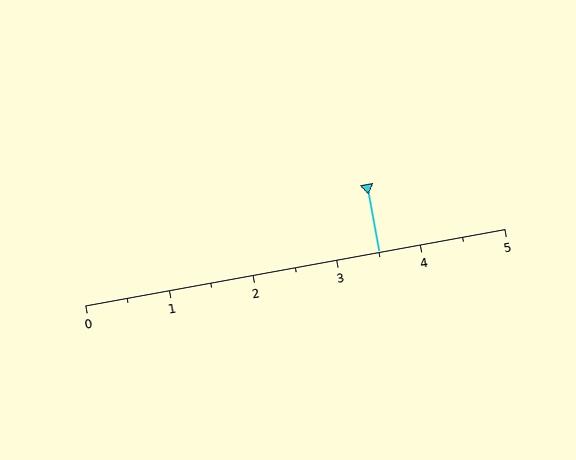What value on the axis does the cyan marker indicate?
The marker indicates approximately 3.5.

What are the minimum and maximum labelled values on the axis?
The axis runs from 0 to 5.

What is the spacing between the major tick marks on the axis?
The major ticks are spaced 1 apart.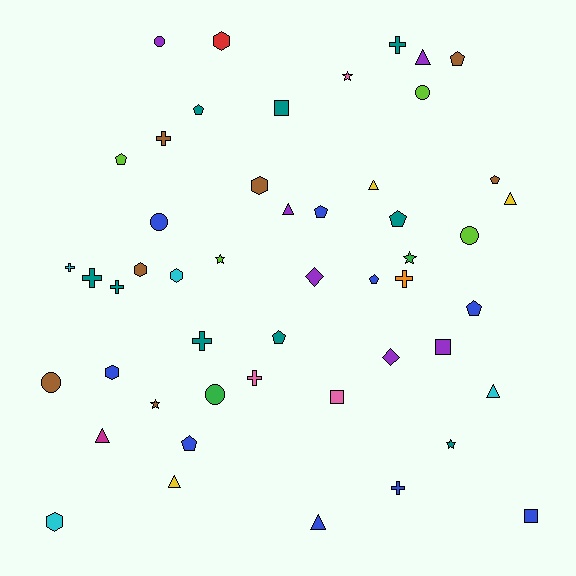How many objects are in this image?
There are 50 objects.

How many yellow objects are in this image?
There are 3 yellow objects.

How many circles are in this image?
There are 6 circles.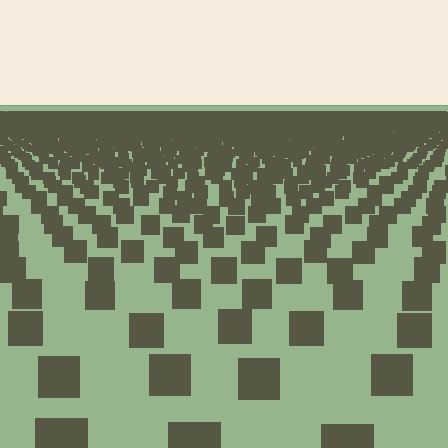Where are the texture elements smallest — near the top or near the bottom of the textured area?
Near the top.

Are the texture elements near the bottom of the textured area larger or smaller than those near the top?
Larger. Near the bottom, elements are closer to the viewer and appear at a bigger on-screen size.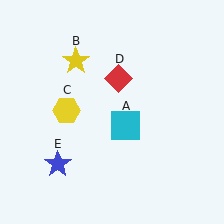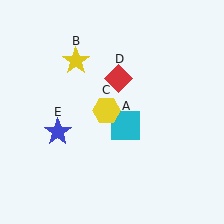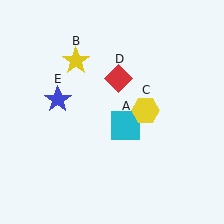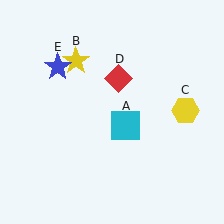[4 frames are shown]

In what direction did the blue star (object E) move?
The blue star (object E) moved up.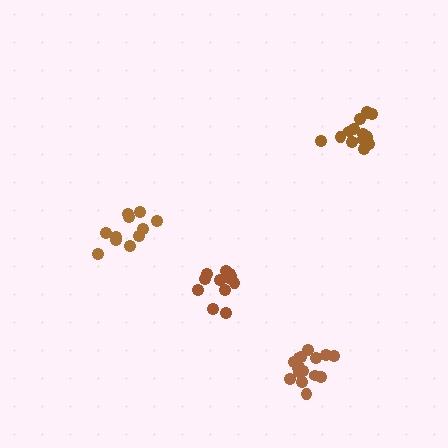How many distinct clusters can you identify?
There are 4 distinct clusters.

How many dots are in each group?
Group 1: 12 dots, Group 2: 16 dots, Group 3: 11 dots, Group 4: 14 dots (53 total).